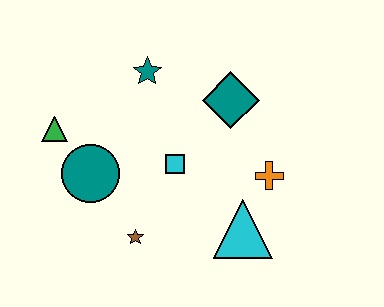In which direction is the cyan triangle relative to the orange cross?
The cyan triangle is below the orange cross.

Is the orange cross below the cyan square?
Yes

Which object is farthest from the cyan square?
The green triangle is farthest from the cyan square.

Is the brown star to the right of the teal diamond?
No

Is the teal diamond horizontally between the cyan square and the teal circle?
No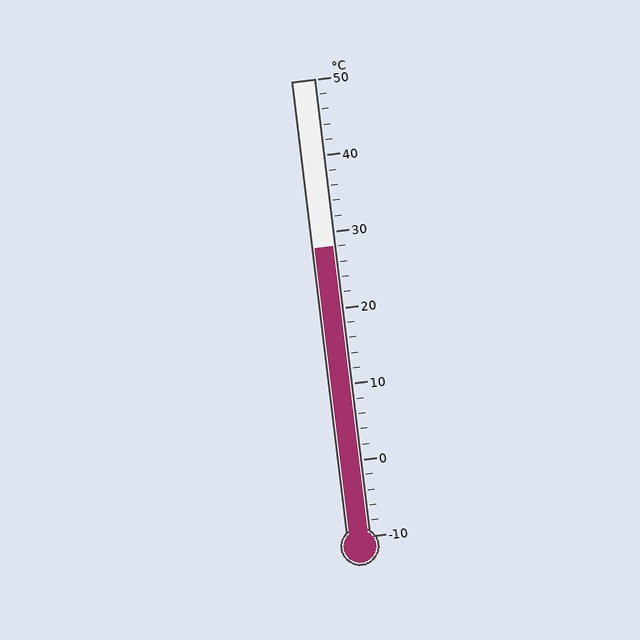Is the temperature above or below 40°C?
The temperature is below 40°C.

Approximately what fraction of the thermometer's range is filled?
The thermometer is filled to approximately 65% of its range.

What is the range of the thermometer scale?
The thermometer scale ranges from -10°C to 50°C.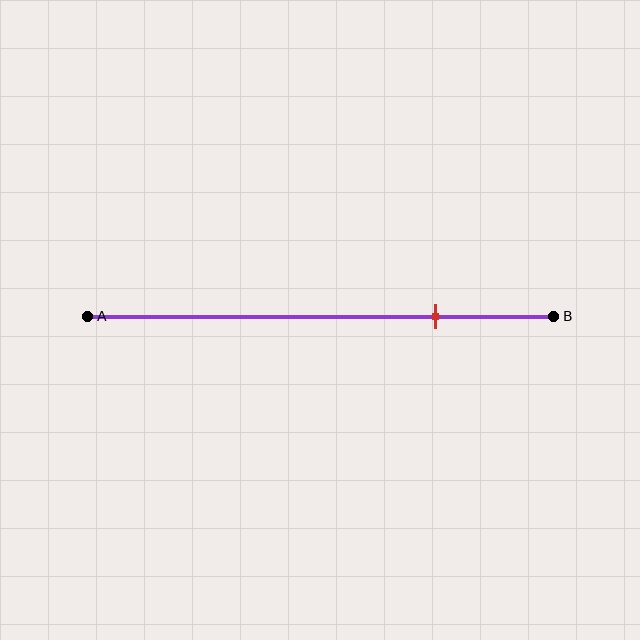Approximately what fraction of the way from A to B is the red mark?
The red mark is approximately 75% of the way from A to B.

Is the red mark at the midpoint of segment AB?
No, the mark is at about 75% from A, not at the 50% midpoint.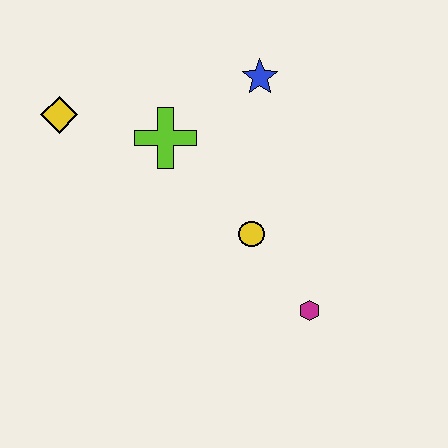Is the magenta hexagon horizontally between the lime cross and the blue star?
No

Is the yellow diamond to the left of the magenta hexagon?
Yes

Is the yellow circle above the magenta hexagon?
Yes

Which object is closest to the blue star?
The lime cross is closest to the blue star.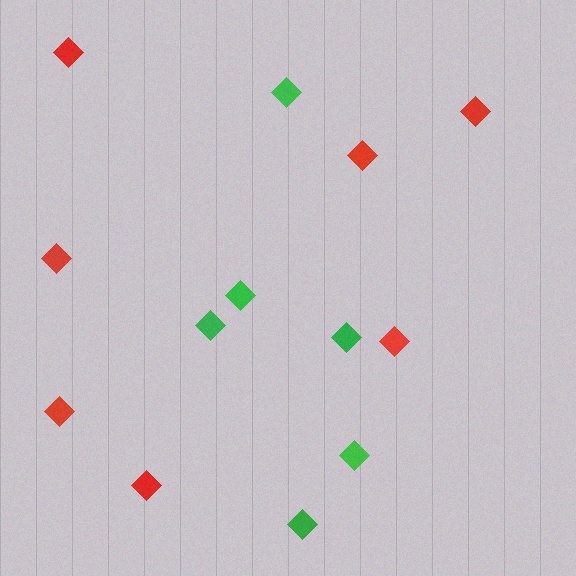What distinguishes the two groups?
There are 2 groups: one group of green diamonds (6) and one group of red diamonds (7).